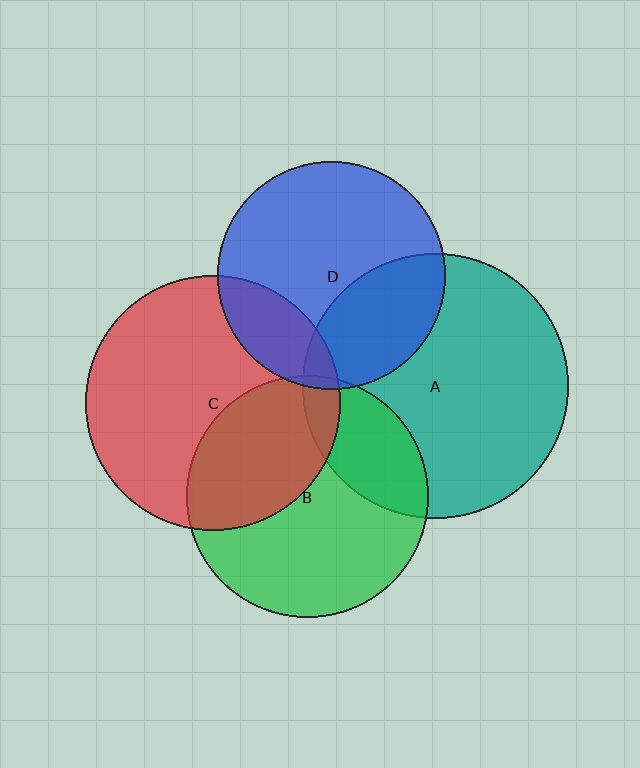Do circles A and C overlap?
Yes.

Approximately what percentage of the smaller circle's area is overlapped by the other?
Approximately 5%.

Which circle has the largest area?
Circle A (teal).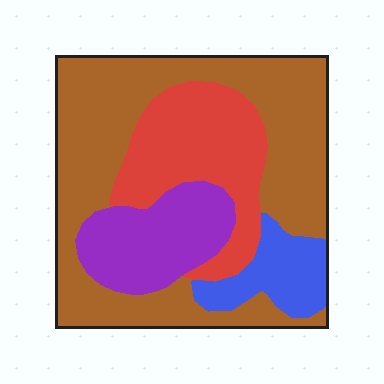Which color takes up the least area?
Blue, at roughly 10%.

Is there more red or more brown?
Brown.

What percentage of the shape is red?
Red covers around 20% of the shape.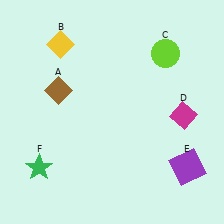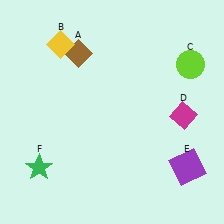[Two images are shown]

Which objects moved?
The objects that moved are: the brown diamond (A), the lime circle (C).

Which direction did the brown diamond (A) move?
The brown diamond (A) moved up.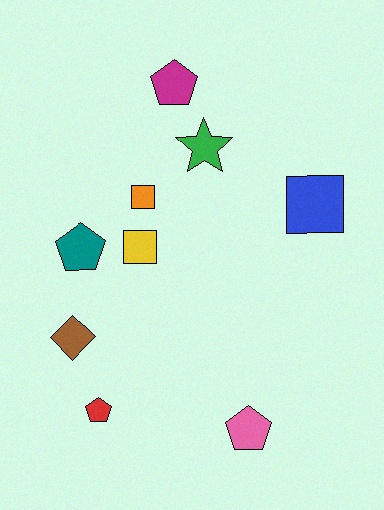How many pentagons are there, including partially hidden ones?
There are 4 pentagons.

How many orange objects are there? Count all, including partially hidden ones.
There is 1 orange object.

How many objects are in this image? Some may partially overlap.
There are 9 objects.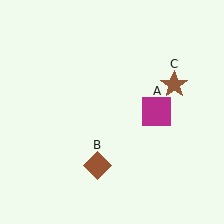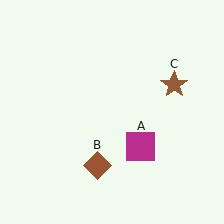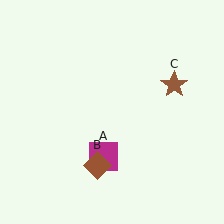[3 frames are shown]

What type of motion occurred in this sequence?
The magenta square (object A) rotated clockwise around the center of the scene.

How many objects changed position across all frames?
1 object changed position: magenta square (object A).